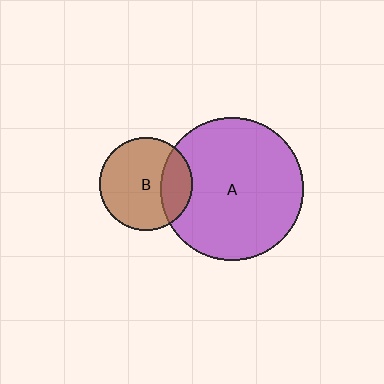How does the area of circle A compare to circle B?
Approximately 2.4 times.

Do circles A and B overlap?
Yes.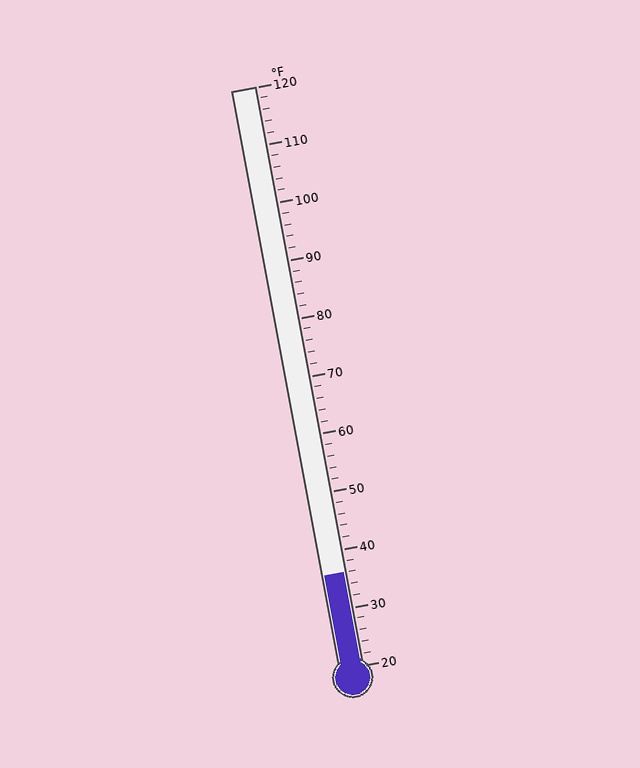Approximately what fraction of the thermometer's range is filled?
The thermometer is filled to approximately 15% of its range.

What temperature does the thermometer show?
The thermometer shows approximately 36°F.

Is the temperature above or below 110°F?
The temperature is below 110°F.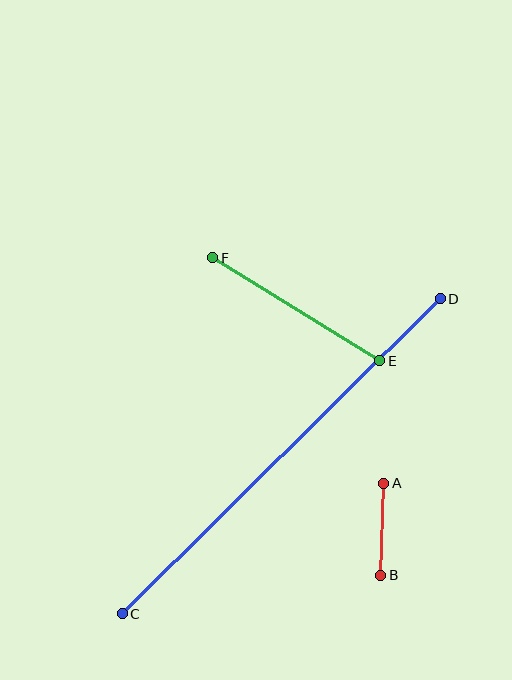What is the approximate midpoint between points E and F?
The midpoint is at approximately (296, 309) pixels.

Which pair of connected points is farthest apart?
Points C and D are farthest apart.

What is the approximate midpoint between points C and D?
The midpoint is at approximately (281, 456) pixels.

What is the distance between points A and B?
The distance is approximately 92 pixels.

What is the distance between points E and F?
The distance is approximately 196 pixels.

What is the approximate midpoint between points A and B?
The midpoint is at approximately (382, 529) pixels.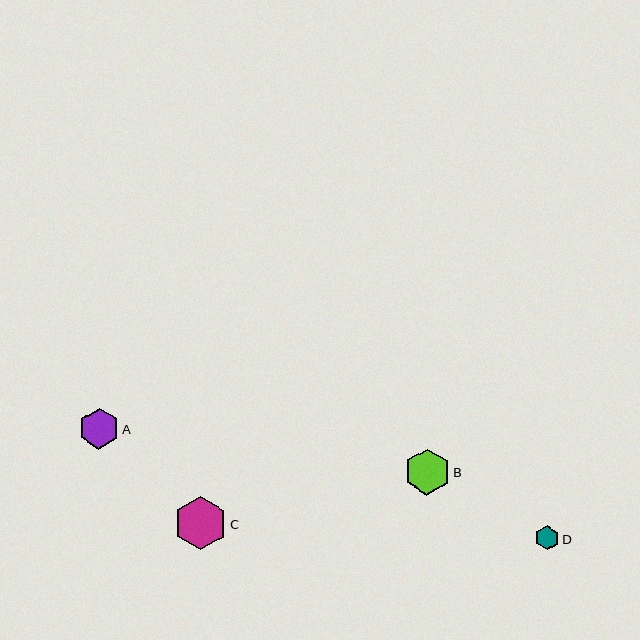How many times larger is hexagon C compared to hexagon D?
Hexagon C is approximately 2.2 times the size of hexagon D.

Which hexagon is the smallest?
Hexagon D is the smallest with a size of approximately 24 pixels.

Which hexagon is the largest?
Hexagon C is the largest with a size of approximately 53 pixels.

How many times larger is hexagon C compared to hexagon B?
Hexagon C is approximately 1.2 times the size of hexagon B.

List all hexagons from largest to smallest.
From largest to smallest: C, B, A, D.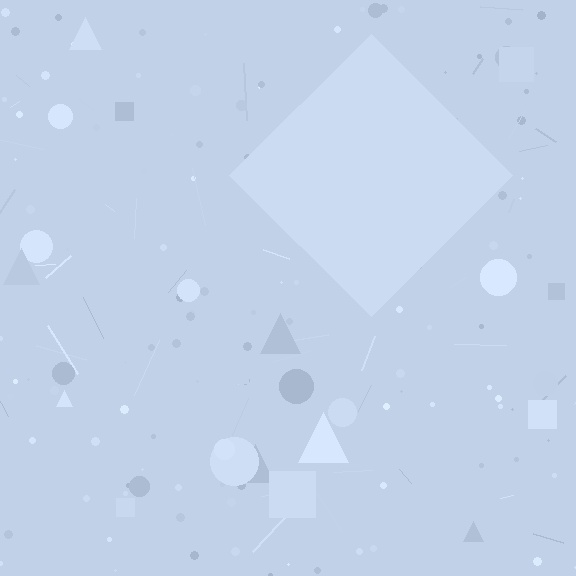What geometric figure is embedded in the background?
A diamond is embedded in the background.